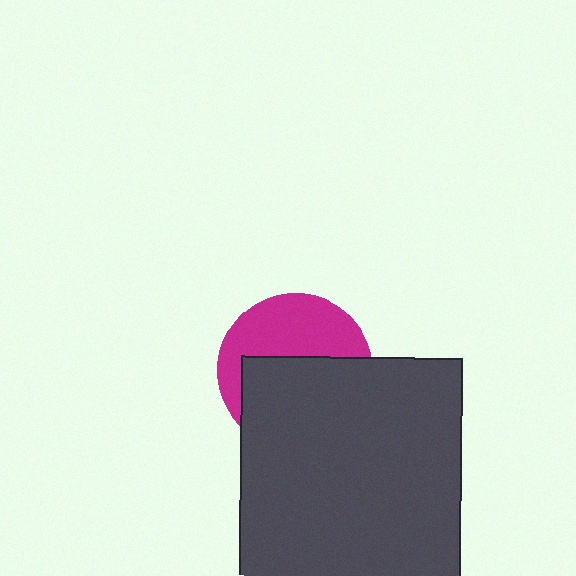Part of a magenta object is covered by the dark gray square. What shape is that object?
It is a circle.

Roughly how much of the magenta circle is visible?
A small part of it is visible (roughly 44%).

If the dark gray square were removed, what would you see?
You would see the complete magenta circle.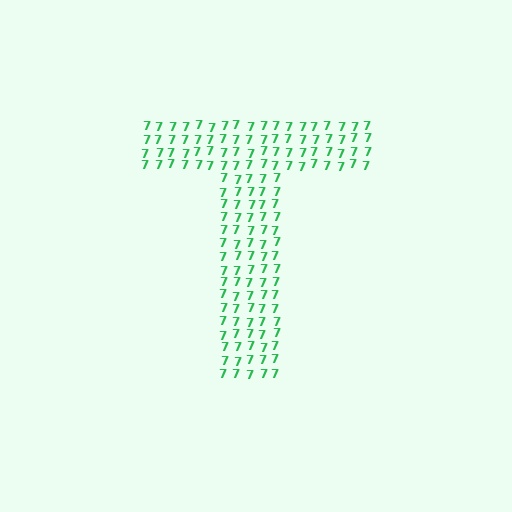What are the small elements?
The small elements are digit 7's.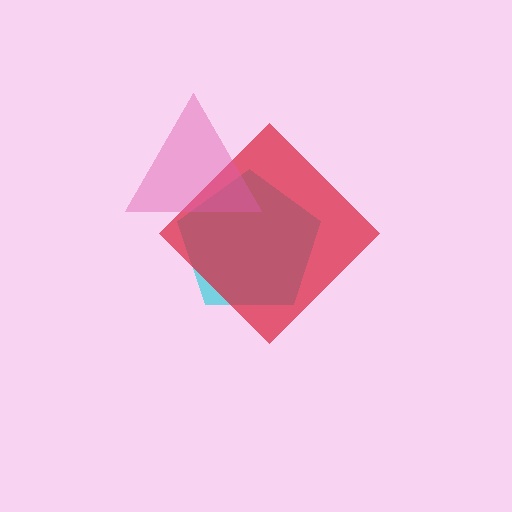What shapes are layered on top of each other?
The layered shapes are: a cyan pentagon, a red diamond, a pink triangle.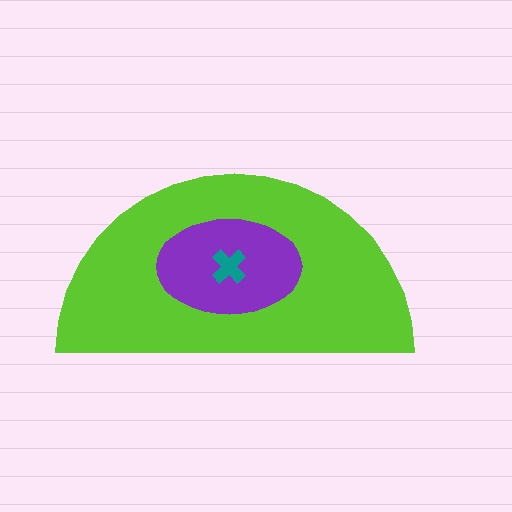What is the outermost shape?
The lime semicircle.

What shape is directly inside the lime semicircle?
The purple ellipse.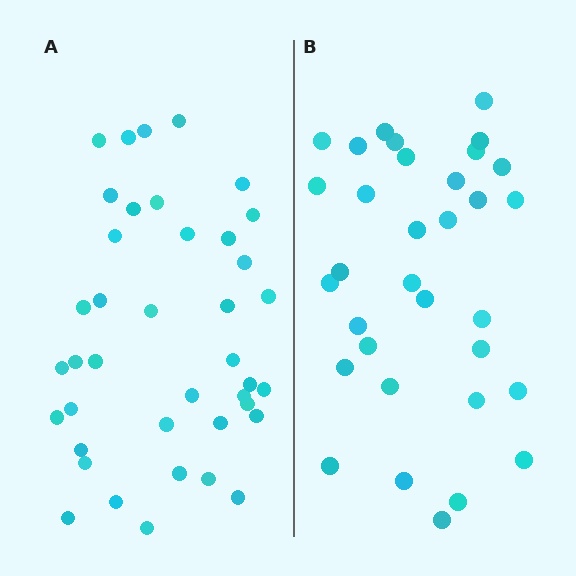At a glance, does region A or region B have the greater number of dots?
Region A (the left region) has more dots.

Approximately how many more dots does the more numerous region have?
Region A has roughly 8 or so more dots than region B.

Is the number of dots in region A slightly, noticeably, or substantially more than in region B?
Region A has only slightly more — the two regions are fairly close. The ratio is roughly 1.2 to 1.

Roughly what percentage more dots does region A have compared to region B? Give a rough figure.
About 20% more.